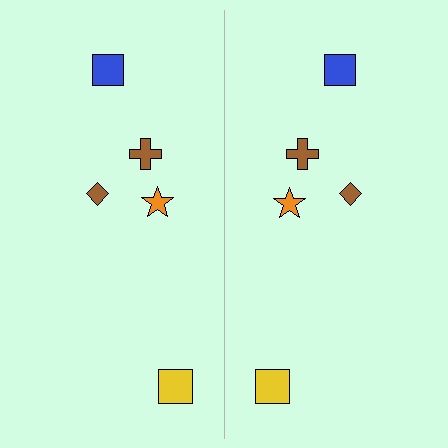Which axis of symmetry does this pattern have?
The pattern has a vertical axis of symmetry running through the center of the image.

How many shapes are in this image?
There are 10 shapes in this image.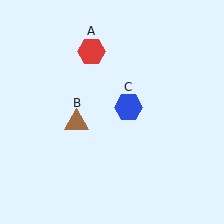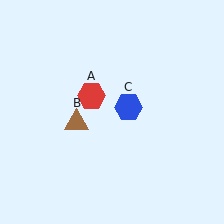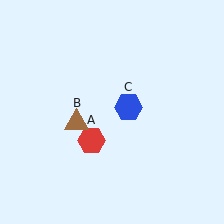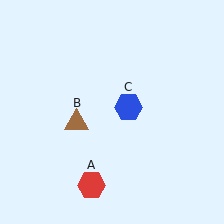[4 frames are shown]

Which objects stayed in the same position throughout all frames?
Brown triangle (object B) and blue hexagon (object C) remained stationary.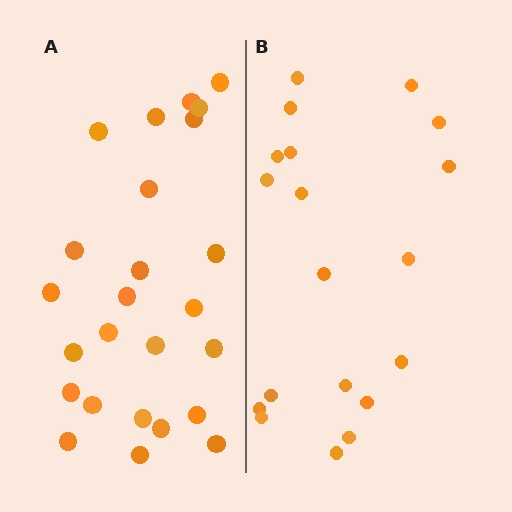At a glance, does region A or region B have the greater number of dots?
Region A (the left region) has more dots.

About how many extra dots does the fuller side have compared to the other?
Region A has about 6 more dots than region B.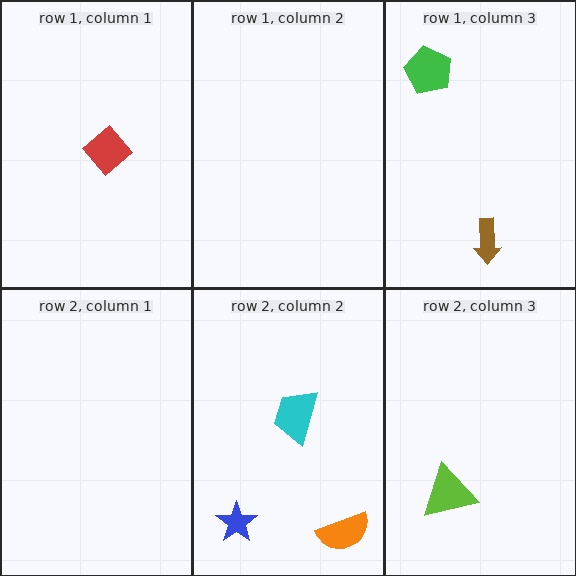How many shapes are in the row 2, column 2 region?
3.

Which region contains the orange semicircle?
The row 2, column 2 region.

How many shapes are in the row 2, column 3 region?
1.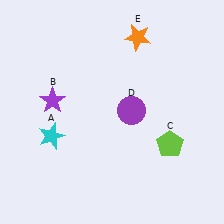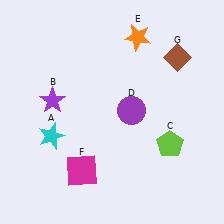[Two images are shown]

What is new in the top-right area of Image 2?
A brown diamond (G) was added in the top-right area of Image 2.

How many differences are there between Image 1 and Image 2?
There are 2 differences between the two images.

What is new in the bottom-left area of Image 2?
A magenta square (F) was added in the bottom-left area of Image 2.